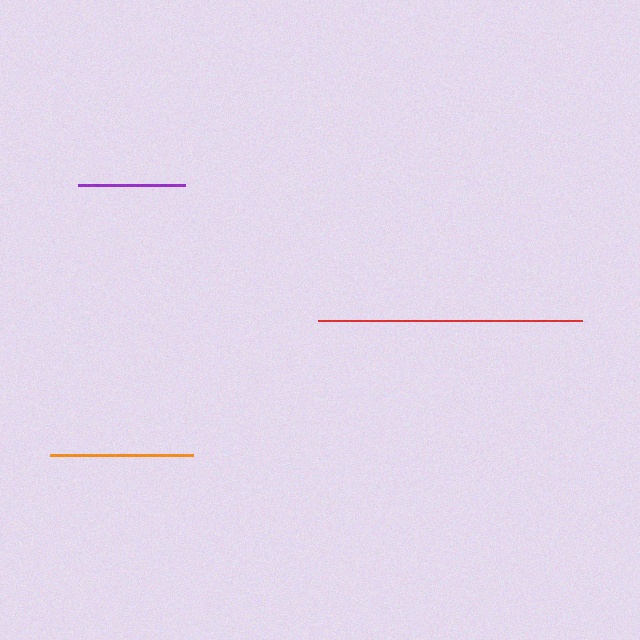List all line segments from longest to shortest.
From longest to shortest: red, orange, purple.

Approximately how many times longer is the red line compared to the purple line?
The red line is approximately 2.5 times the length of the purple line.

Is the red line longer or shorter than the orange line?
The red line is longer than the orange line.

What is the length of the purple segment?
The purple segment is approximately 107 pixels long.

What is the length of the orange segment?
The orange segment is approximately 143 pixels long.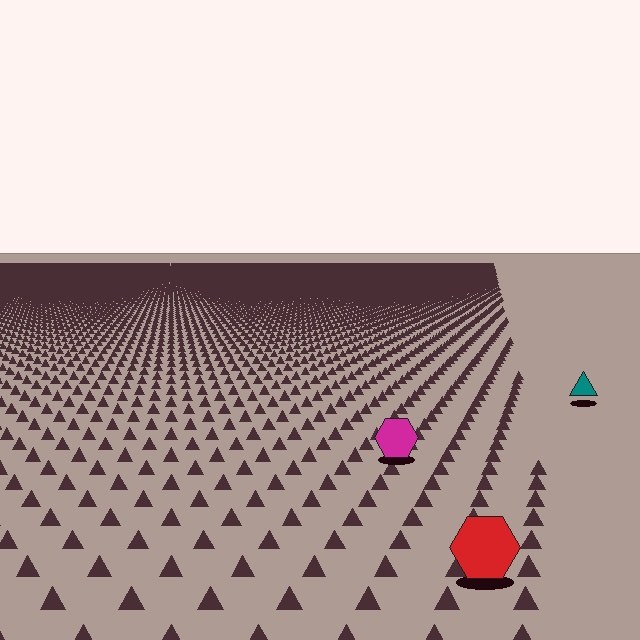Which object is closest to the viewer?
The red hexagon is closest. The texture marks near it are larger and more spread out.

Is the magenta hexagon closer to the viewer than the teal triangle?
Yes. The magenta hexagon is closer — you can tell from the texture gradient: the ground texture is coarser near it.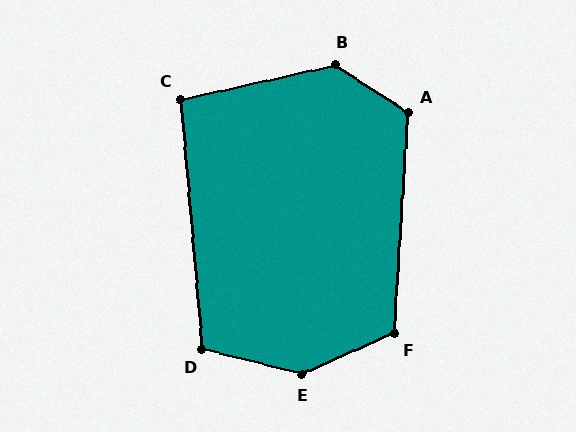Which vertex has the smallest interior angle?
C, at approximately 98 degrees.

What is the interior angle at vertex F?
Approximately 117 degrees (obtuse).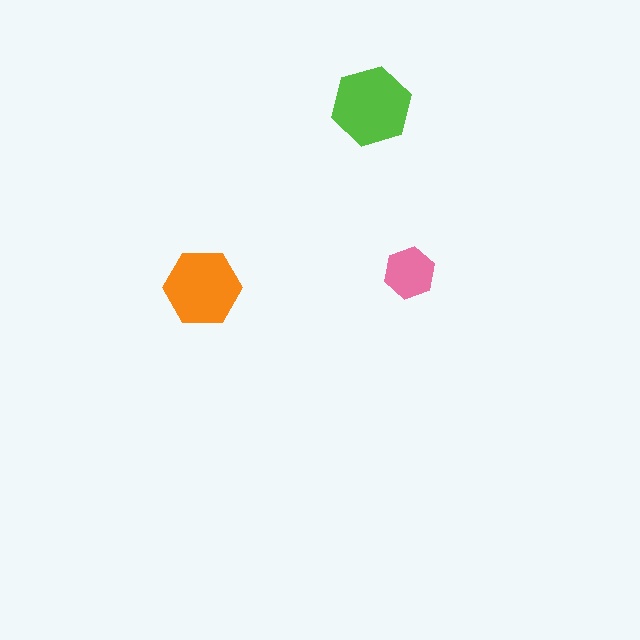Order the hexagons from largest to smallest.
the lime one, the orange one, the pink one.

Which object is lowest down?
The orange hexagon is bottommost.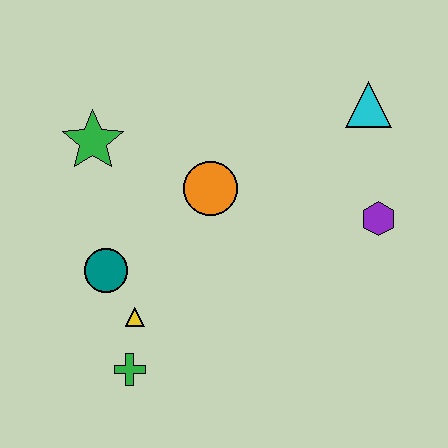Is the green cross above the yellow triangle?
No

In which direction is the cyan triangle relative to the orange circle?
The cyan triangle is to the right of the orange circle.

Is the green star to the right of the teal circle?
No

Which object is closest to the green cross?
The yellow triangle is closest to the green cross.